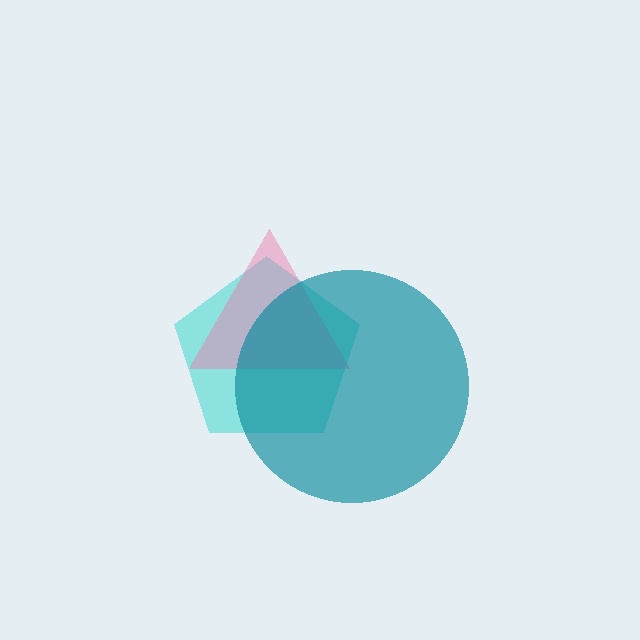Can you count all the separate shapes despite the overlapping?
Yes, there are 3 separate shapes.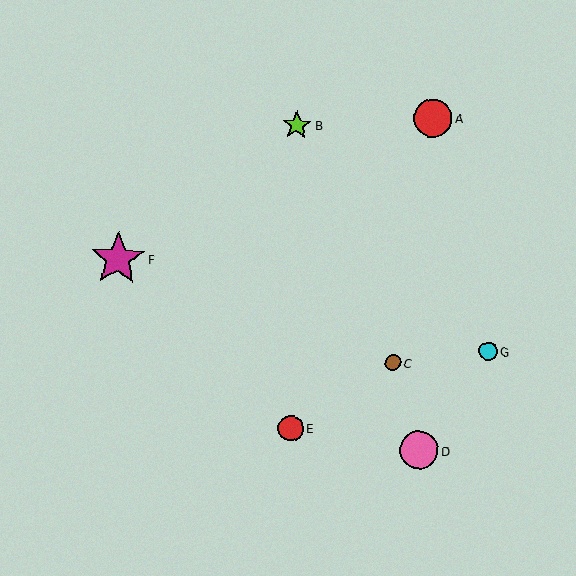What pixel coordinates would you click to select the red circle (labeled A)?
Click at (433, 118) to select the red circle A.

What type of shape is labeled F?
Shape F is a magenta star.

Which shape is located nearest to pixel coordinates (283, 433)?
The red circle (labeled E) at (291, 428) is nearest to that location.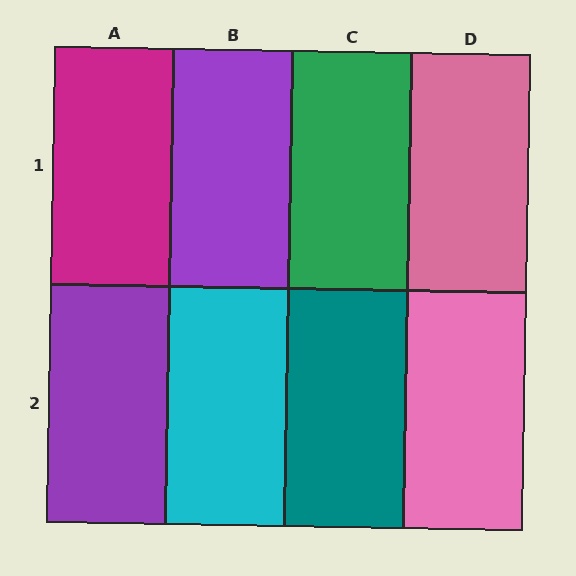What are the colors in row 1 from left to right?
Magenta, purple, green, pink.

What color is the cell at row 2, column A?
Purple.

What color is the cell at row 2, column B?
Cyan.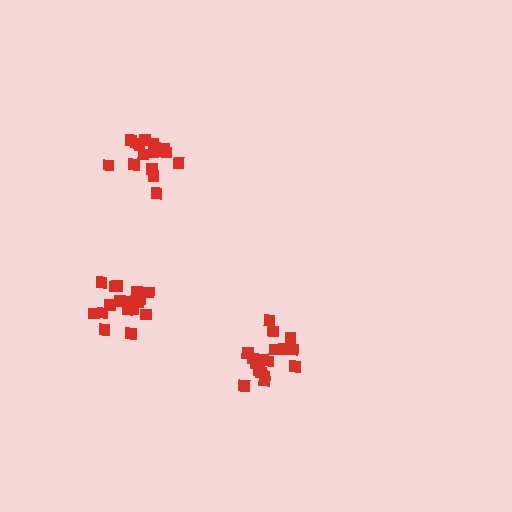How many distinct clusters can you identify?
There are 3 distinct clusters.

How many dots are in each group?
Group 1: 15 dots, Group 2: 17 dots, Group 3: 17 dots (49 total).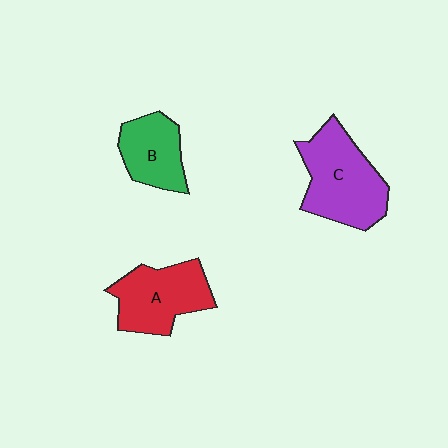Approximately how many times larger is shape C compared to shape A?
Approximately 1.2 times.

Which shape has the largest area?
Shape C (purple).